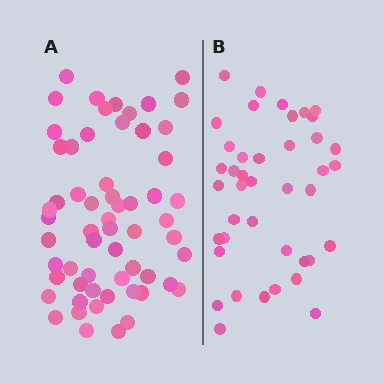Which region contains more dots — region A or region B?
Region A (the left region) has more dots.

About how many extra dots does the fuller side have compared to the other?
Region A has approximately 20 more dots than region B.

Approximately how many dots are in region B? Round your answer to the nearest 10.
About 40 dots. (The exact count is 41, which rounds to 40.)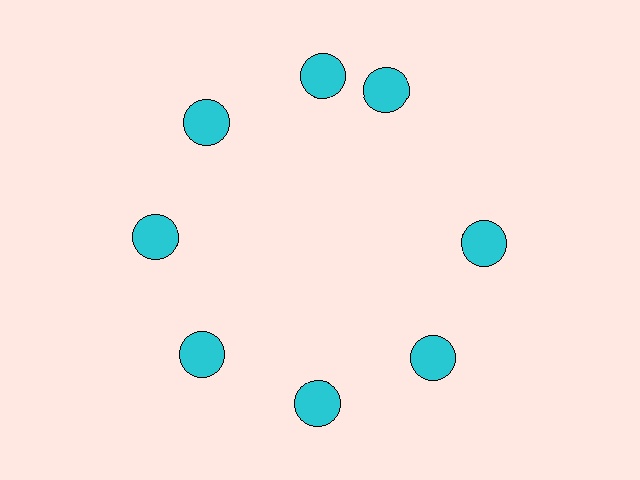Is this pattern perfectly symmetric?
No. The 8 cyan circles are arranged in a ring, but one element near the 2 o'clock position is rotated out of alignment along the ring, breaking the 8-fold rotational symmetry.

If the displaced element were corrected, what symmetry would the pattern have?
It would have 8-fold rotational symmetry — the pattern would map onto itself every 45 degrees.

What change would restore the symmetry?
The symmetry would be restored by rotating it back into even spacing with its neighbors so that all 8 circles sit at equal angles and equal distance from the center.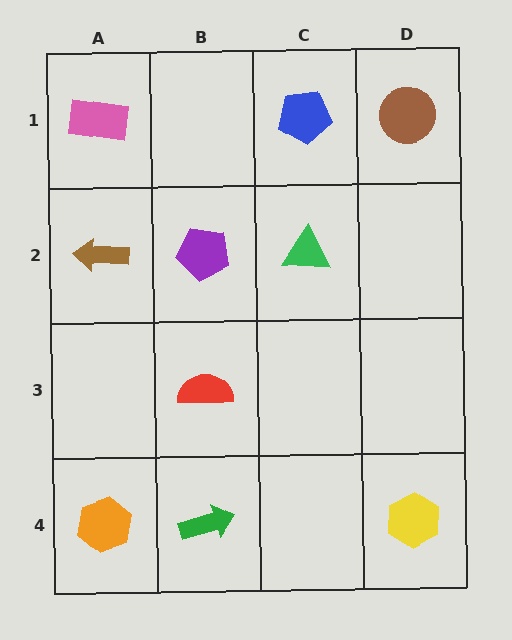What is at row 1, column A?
A pink rectangle.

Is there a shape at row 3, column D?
No, that cell is empty.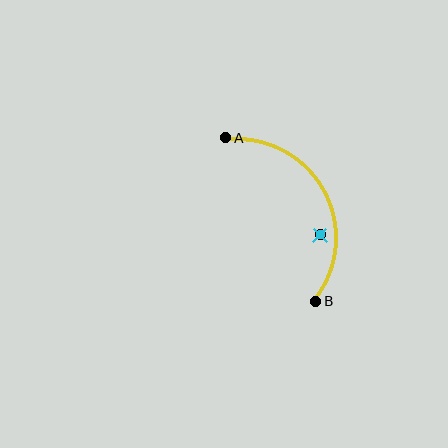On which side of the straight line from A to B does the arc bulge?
The arc bulges to the right of the straight line connecting A and B.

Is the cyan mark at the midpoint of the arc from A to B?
No — the cyan mark does not lie on the arc at all. It sits slightly inside the curve.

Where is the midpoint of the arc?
The arc midpoint is the point on the curve farthest from the straight line joining A and B. It sits to the right of that line.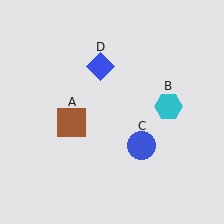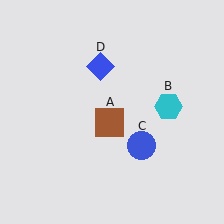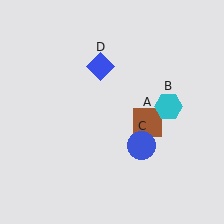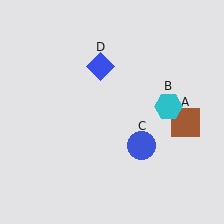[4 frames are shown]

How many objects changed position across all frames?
1 object changed position: brown square (object A).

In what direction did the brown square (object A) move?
The brown square (object A) moved right.